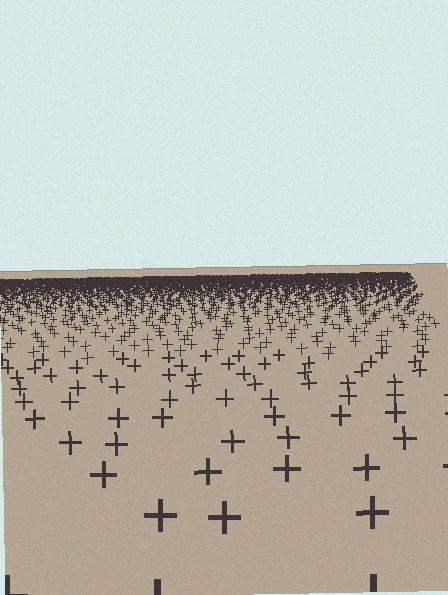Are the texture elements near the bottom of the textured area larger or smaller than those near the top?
Larger. Near the bottom, elements are closer to the viewer and appear at a bigger on-screen size.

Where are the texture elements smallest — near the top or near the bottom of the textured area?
Near the top.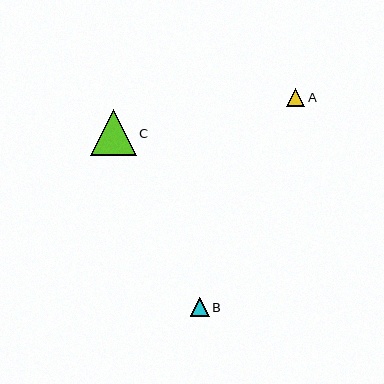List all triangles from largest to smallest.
From largest to smallest: C, B, A.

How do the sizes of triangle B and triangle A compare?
Triangle B and triangle A are approximately the same size.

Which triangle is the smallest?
Triangle A is the smallest with a size of approximately 18 pixels.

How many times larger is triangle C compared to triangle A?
Triangle C is approximately 2.5 times the size of triangle A.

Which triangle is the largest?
Triangle C is the largest with a size of approximately 46 pixels.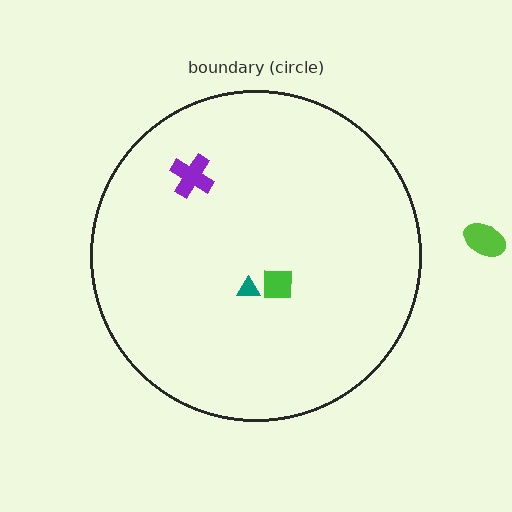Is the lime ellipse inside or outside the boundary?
Outside.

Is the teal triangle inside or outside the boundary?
Inside.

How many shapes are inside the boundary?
3 inside, 1 outside.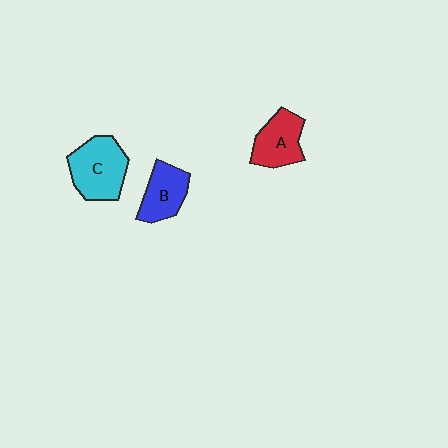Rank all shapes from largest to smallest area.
From largest to smallest: C (cyan), A (red), B (blue).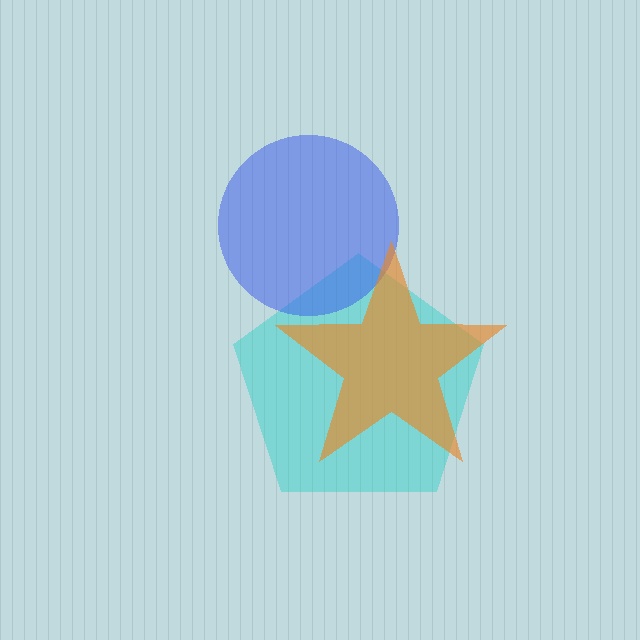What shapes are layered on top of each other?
The layered shapes are: a cyan pentagon, a blue circle, an orange star.